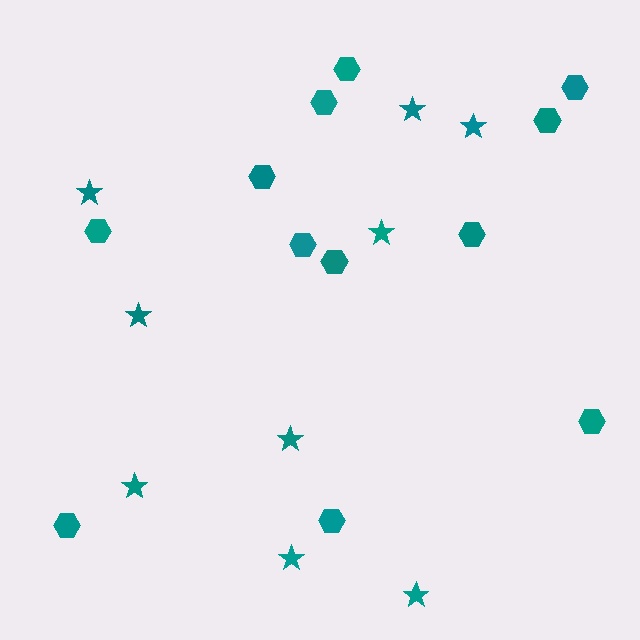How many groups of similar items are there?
There are 2 groups: one group of stars (9) and one group of hexagons (12).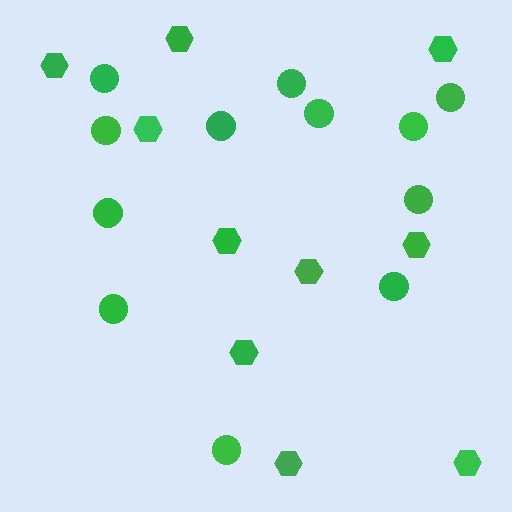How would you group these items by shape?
There are 2 groups: one group of circles (12) and one group of hexagons (10).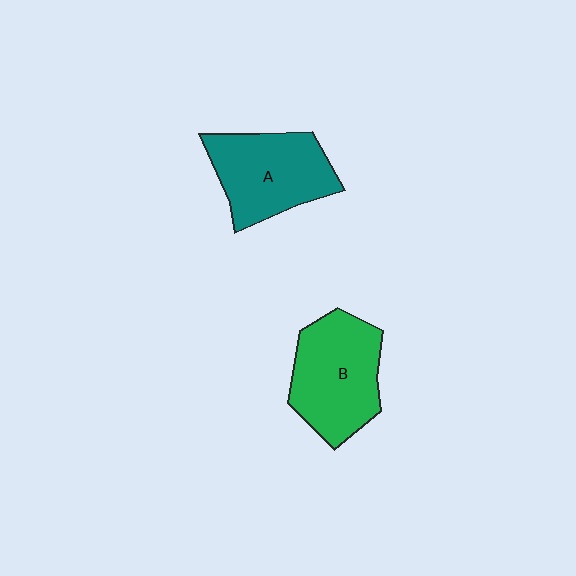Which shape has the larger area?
Shape B (green).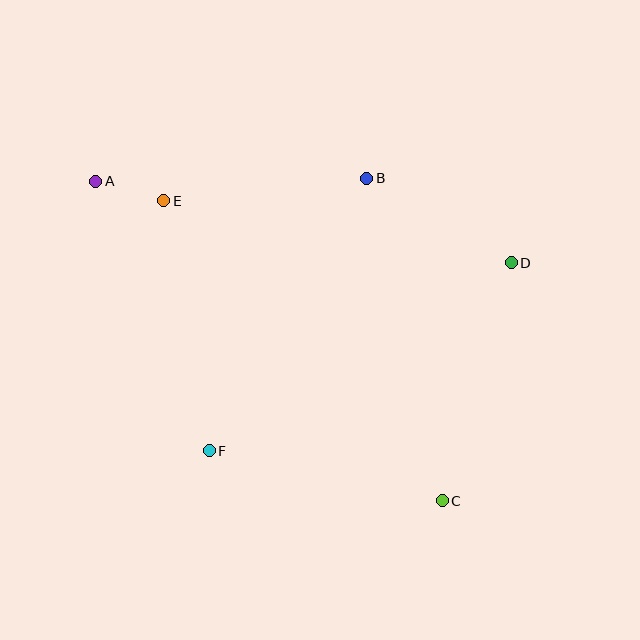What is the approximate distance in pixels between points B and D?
The distance between B and D is approximately 167 pixels.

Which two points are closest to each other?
Points A and E are closest to each other.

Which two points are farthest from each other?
Points A and C are farthest from each other.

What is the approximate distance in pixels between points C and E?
The distance between C and E is approximately 409 pixels.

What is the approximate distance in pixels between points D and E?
The distance between D and E is approximately 353 pixels.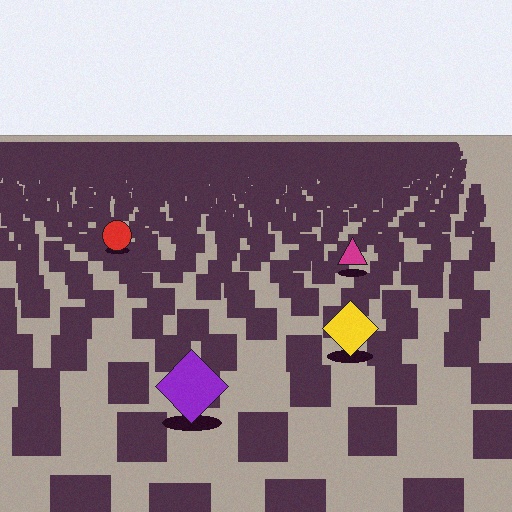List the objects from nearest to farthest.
From nearest to farthest: the purple diamond, the yellow diamond, the magenta triangle, the red circle.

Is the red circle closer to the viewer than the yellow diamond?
No. The yellow diamond is closer — you can tell from the texture gradient: the ground texture is coarser near it.